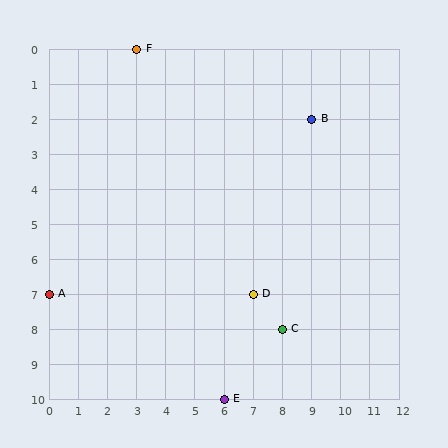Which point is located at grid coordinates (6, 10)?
Point E is at (6, 10).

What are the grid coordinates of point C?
Point C is at grid coordinates (8, 8).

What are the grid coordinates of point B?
Point B is at grid coordinates (9, 2).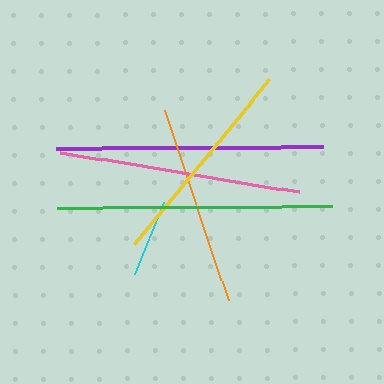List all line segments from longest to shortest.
From longest to shortest: green, purple, pink, yellow, orange, cyan.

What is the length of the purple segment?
The purple segment is approximately 266 pixels long.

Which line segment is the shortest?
The cyan line is the shortest at approximately 77 pixels.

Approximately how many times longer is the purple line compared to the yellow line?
The purple line is approximately 1.2 times the length of the yellow line.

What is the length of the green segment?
The green segment is approximately 275 pixels long.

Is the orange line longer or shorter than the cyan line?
The orange line is longer than the cyan line.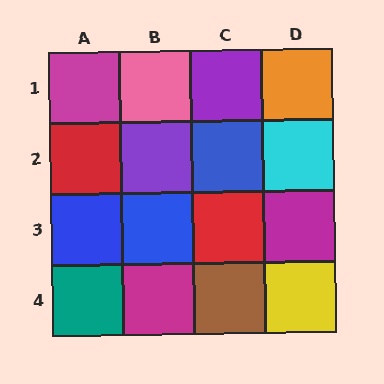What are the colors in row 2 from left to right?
Red, purple, blue, cyan.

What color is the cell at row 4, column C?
Brown.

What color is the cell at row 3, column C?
Red.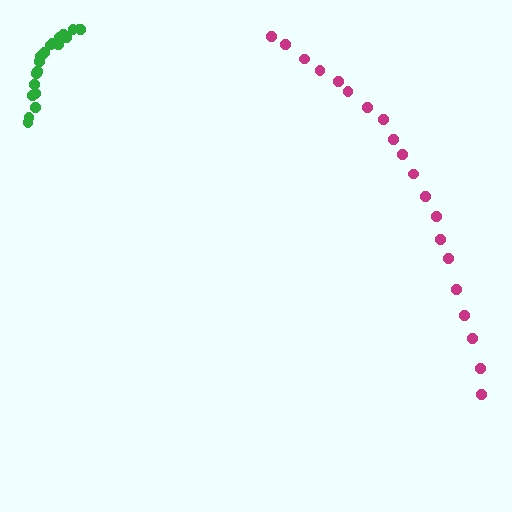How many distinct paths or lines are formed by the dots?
There are 2 distinct paths.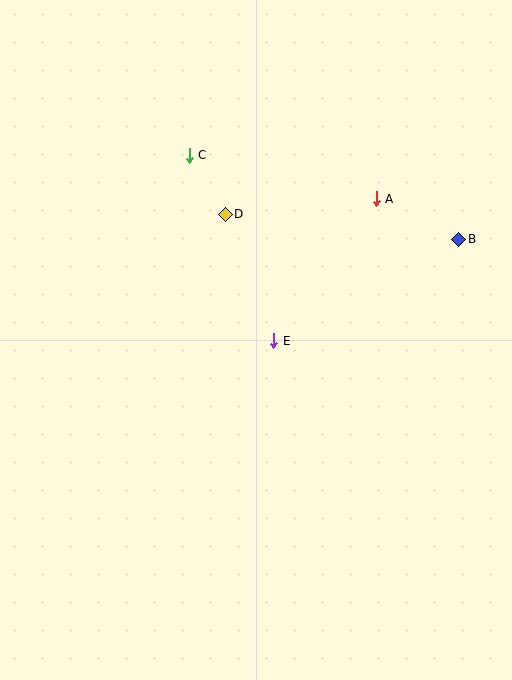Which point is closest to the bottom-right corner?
Point E is closest to the bottom-right corner.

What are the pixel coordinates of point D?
Point D is at (225, 214).